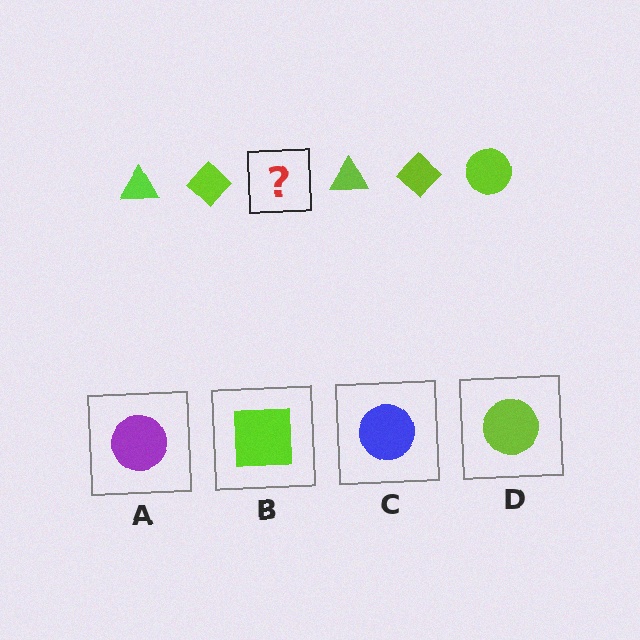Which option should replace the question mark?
Option D.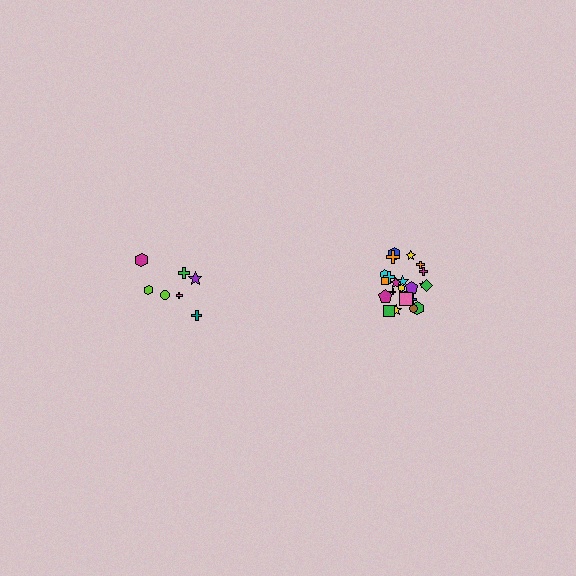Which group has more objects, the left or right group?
The right group.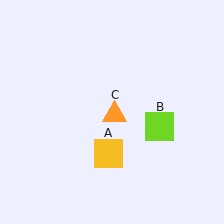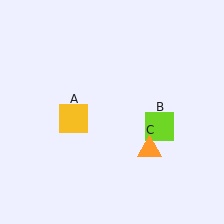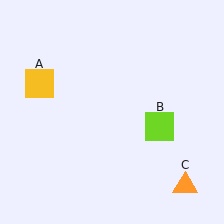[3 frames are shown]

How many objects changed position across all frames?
2 objects changed position: yellow square (object A), orange triangle (object C).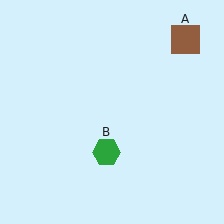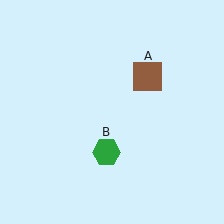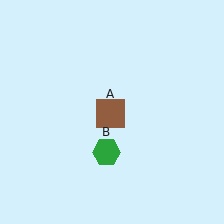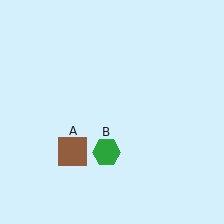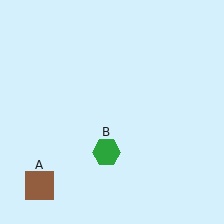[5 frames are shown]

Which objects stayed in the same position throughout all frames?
Green hexagon (object B) remained stationary.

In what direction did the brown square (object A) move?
The brown square (object A) moved down and to the left.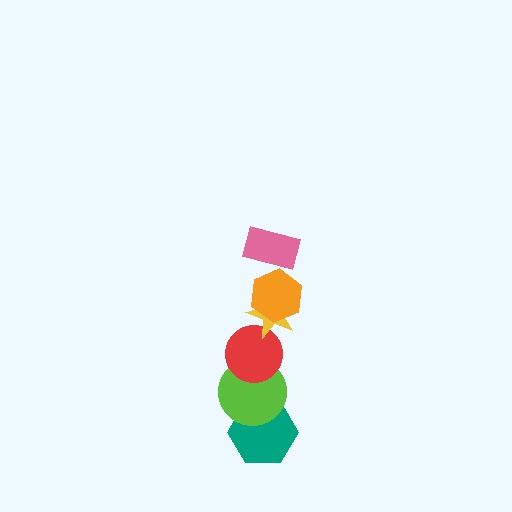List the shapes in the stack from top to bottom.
From top to bottom: the pink rectangle, the orange hexagon, the yellow star, the red circle, the lime circle, the teal hexagon.